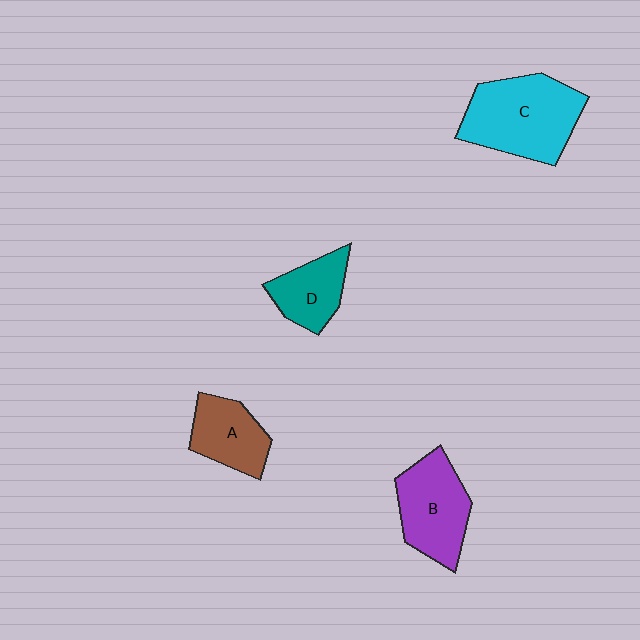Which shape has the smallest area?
Shape D (teal).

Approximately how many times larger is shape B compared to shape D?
Approximately 1.5 times.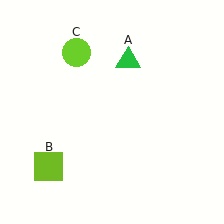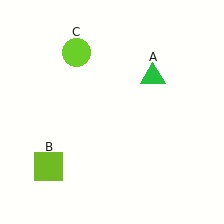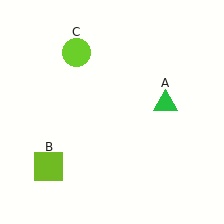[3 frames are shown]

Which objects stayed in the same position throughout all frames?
Lime square (object B) and lime circle (object C) remained stationary.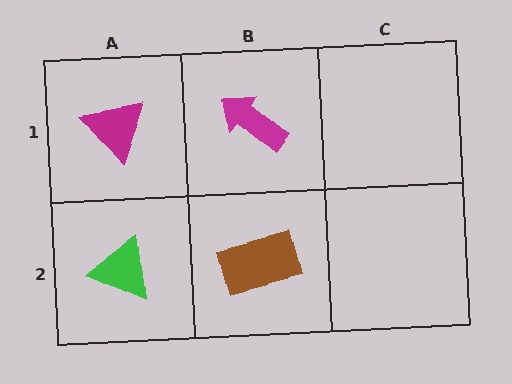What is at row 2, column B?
A brown rectangle.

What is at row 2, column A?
A green triangle.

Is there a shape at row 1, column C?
No, that cell is empty.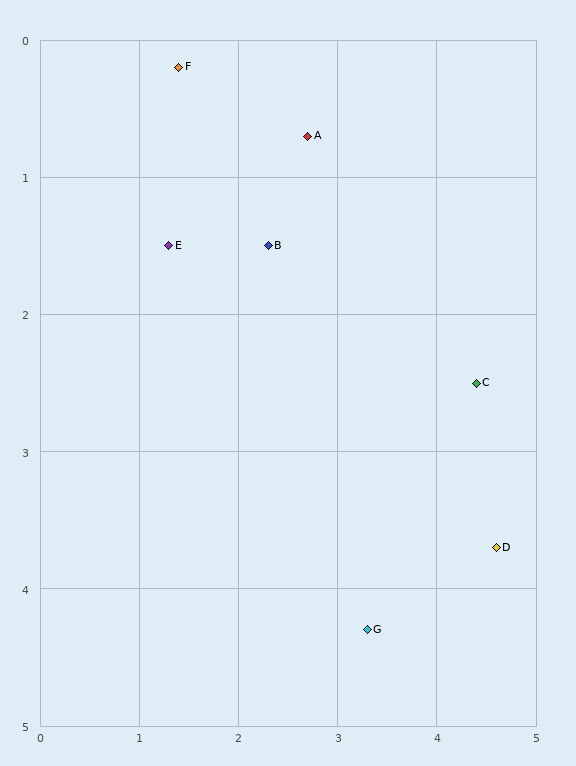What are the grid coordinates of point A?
Point A is at approximately (2.7, 0.7).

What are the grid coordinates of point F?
Point F is at approximately (1.4, 0.2).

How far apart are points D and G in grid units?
Points D and G are about 1.4 grid units apart.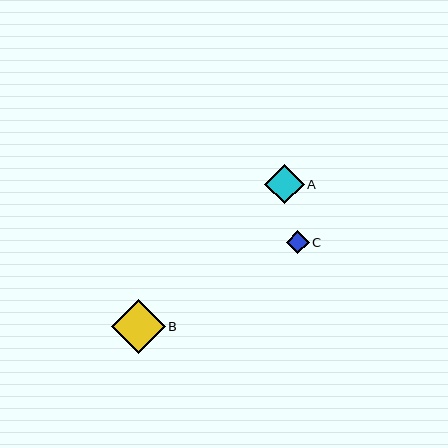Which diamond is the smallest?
Diamond C is the smallest with a size of approximately 23 pixels.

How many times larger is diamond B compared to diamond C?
Diamond B is approximately 2.3 times the size of diamond C.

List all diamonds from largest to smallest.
From largest to smallest: B, A, C.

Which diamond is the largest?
Diamond B is the largest with a size of approximately 54 pixels.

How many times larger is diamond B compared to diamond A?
Diamond B is approximately 1.4 times the size of diamond A.